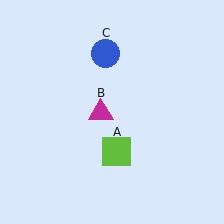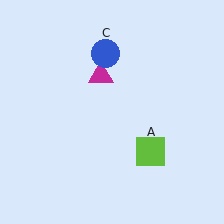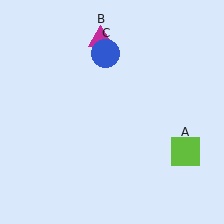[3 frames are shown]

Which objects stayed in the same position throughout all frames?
Blue circle (object C) remained stationary.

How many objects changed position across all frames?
2 objects changed position: lime square (object A), magenta triangle (object B).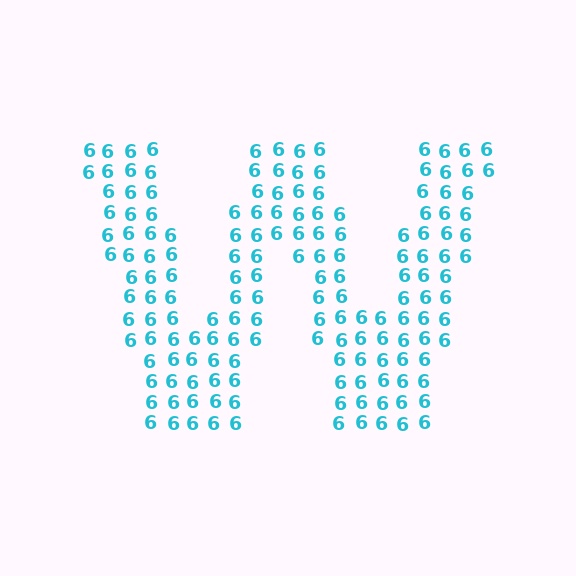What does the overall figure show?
The overall figure shows the letter W.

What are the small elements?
The small elements are digit 6's.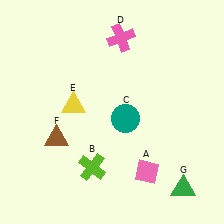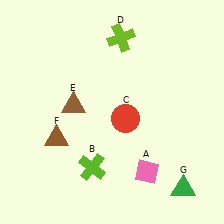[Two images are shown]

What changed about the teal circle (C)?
In Image 1, C is teal. In Image 2, it changed to red.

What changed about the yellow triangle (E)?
In Image 1, E is yellow. In Image 2, it changed to brown.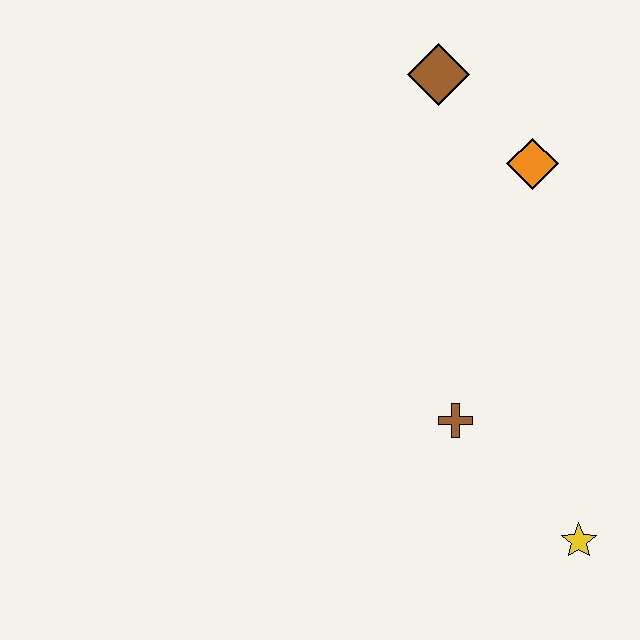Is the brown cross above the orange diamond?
No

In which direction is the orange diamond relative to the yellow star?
The orange diamond is above the yellow star.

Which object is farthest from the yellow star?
The brown diamond is farthest from the yellow star.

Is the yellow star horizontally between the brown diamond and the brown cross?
No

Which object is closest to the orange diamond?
The brown diamond is closest to the orange diamond.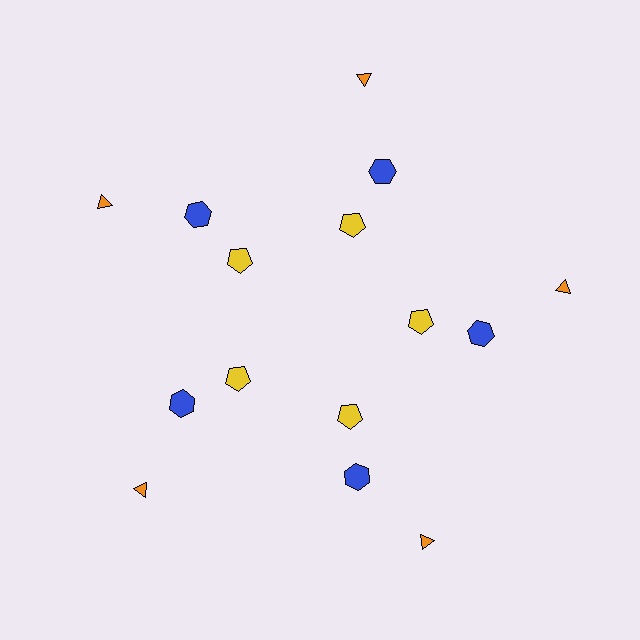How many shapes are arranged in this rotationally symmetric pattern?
There are 15 shapes, arranged in 5 groups of 3.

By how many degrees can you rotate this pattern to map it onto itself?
The pattern maps onto itself every 72 degrees of rotation.